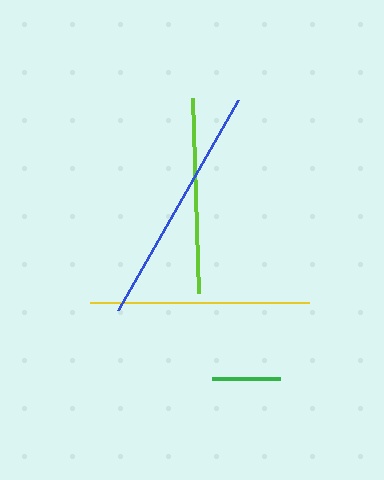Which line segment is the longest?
The blue line is the longest at approximately 241 pixels.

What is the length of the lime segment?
The lime segment is approximately 195 pixels long.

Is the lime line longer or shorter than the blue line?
The blue line is longer than the lime line.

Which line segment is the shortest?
The green line is the shortest at approximately 68 pixels.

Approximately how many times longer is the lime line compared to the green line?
The lime line is approximately 2.8 times the length of the green line.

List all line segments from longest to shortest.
From longest to shortest: blue, yellow, lime, green.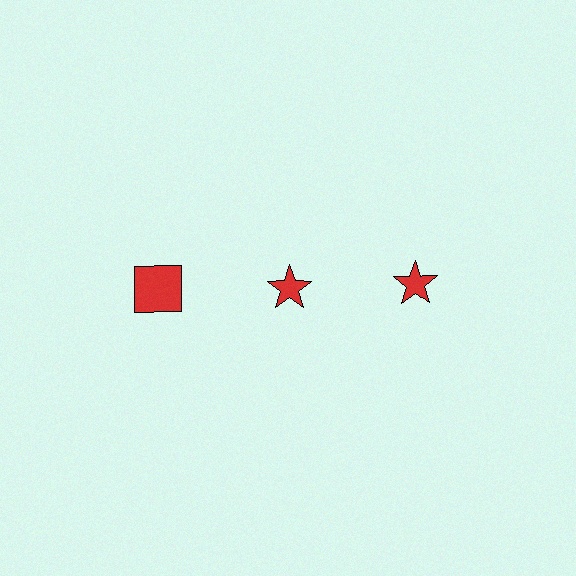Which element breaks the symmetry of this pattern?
The red square in the top row, leftmost column breaks the symmetry. All other shapes are red stars.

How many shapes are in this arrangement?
There are 3 shapes arranged in a grid pattern.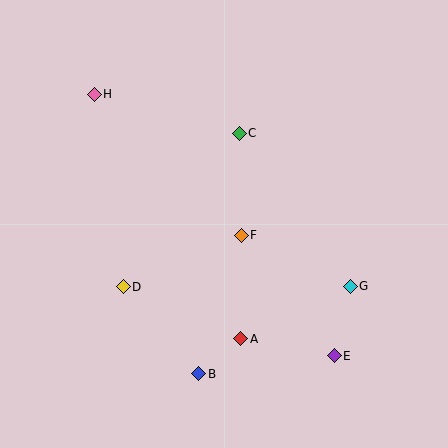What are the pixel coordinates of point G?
Point G is at (350, 286).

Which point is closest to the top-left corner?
Point H is closest to the top-left corner.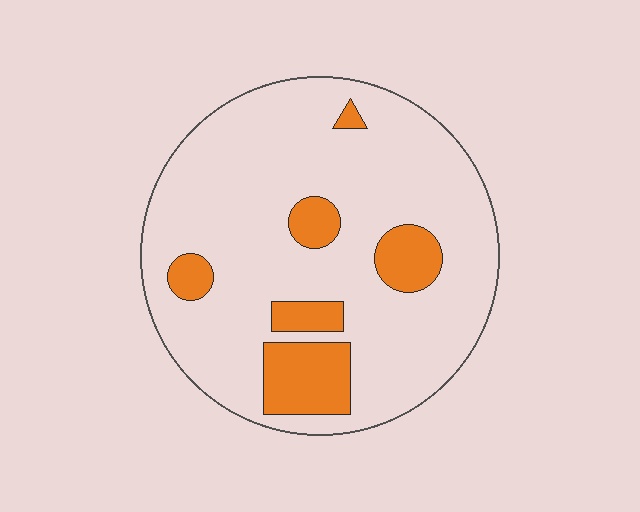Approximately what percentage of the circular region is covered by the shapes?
Approximately 15%.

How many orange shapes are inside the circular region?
6.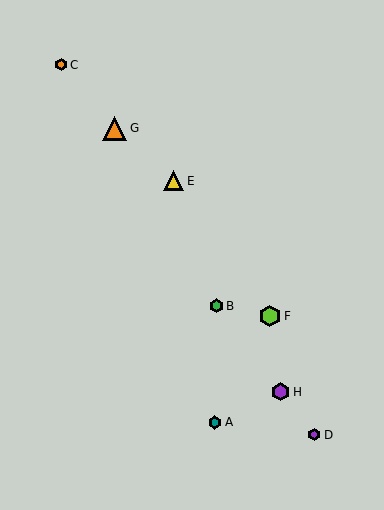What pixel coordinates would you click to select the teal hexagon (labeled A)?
Click at (215, 422) to select the teal hexagon A.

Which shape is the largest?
The orange triangle (labeled G) is the largest.